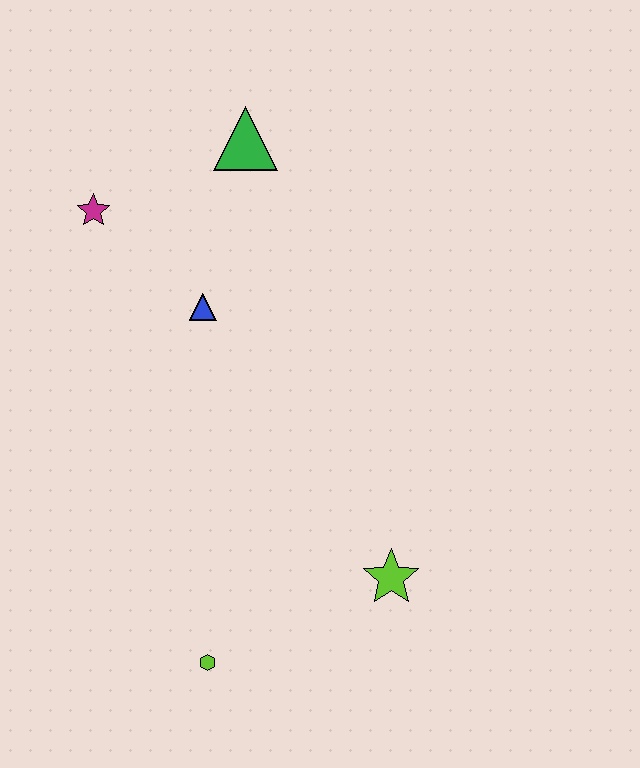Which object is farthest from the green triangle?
The lime hexagon is farthest from the green triangle.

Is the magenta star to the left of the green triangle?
Yes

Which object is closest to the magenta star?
The blue triangle is closest to the magenta star.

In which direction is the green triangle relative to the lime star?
The green triangle is above the lime star.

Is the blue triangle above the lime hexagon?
Yes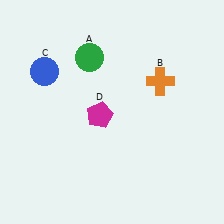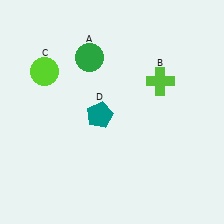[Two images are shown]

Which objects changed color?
B changed from orange to lime. C changed from blue to lime. D changed from magenta to teal.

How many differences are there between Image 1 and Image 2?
There are 3 differences between the two images.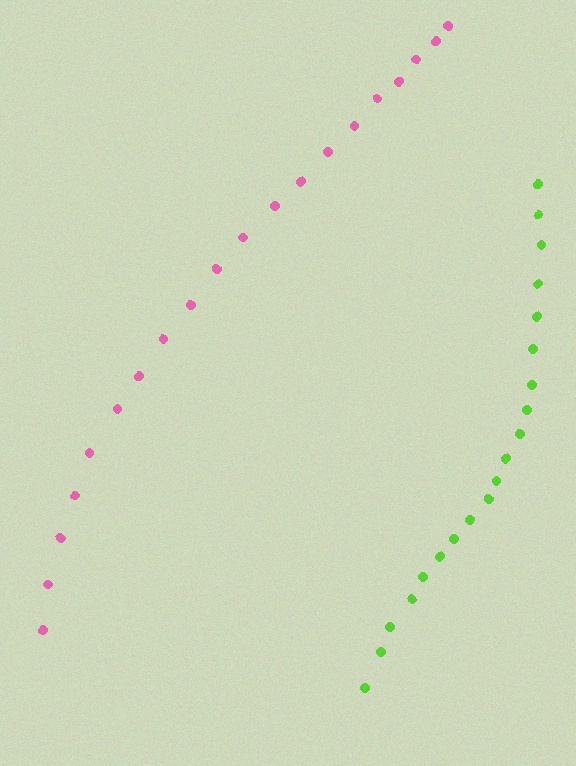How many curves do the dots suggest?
There are 2 distinct paths.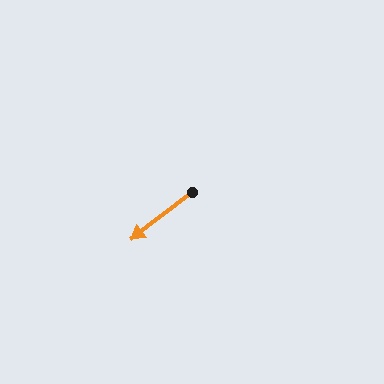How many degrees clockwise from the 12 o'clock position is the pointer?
Approximately 232 degrees.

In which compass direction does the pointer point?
Southwest.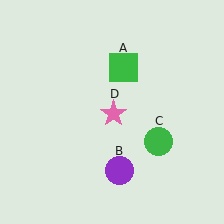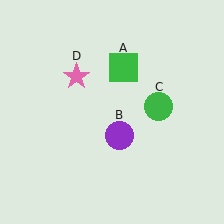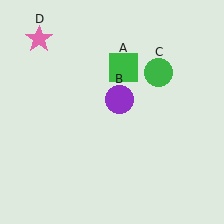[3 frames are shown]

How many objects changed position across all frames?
3 objects changed position: purple circle (object B), green circle (object C), pink star (object D).